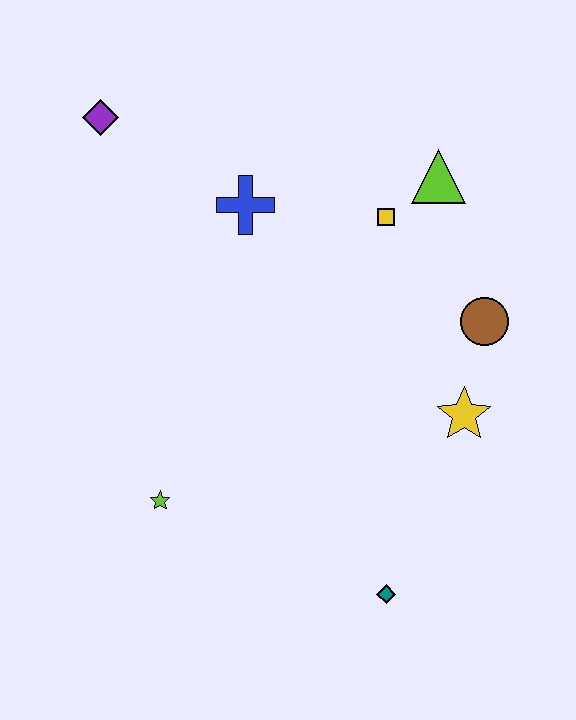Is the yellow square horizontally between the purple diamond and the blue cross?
No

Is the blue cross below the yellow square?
No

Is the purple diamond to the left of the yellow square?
Yes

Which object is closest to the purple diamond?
The blue cross is closest to the purple diamond.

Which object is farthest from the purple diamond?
The teal diamond is farthest from the purple diamond.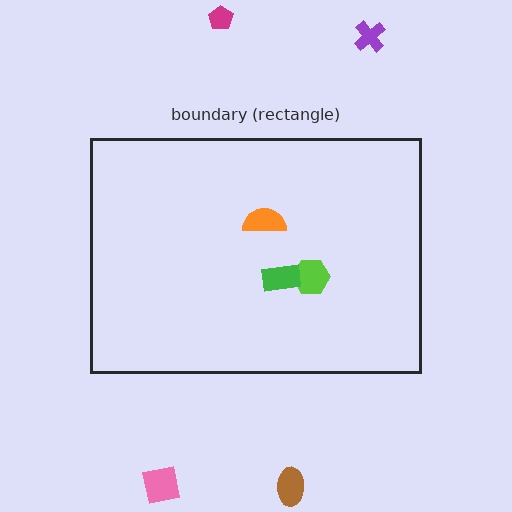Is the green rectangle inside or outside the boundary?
Inside.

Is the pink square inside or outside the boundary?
Outside.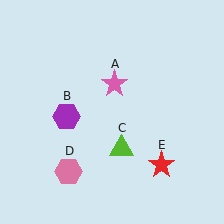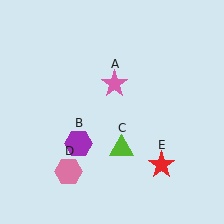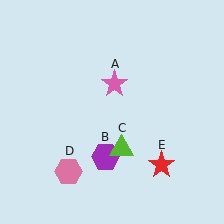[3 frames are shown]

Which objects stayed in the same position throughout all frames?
Pink star (object A) and lime triangle (object C) and pink hexagon (object D) and red star (object E) remained stationary.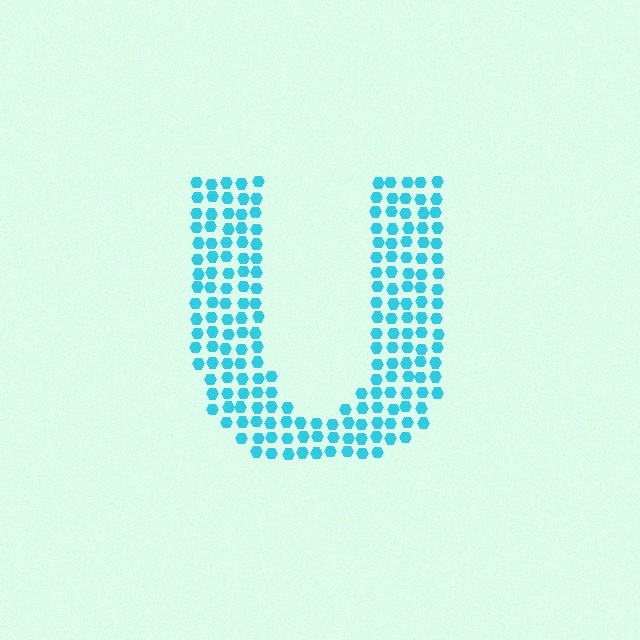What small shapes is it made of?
It is made of small hexagons.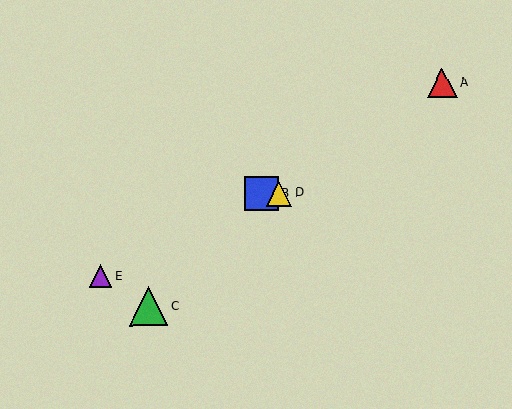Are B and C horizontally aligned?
No, B is at y≈193 and C is at y≈306.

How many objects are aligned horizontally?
2 objects (B, D) are aligned horizontally.